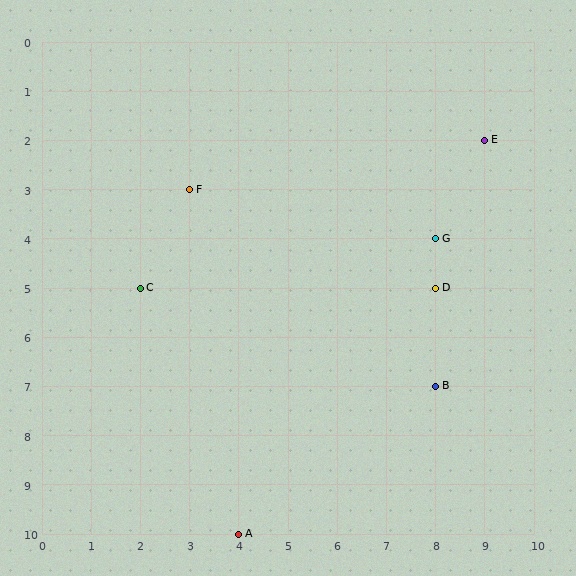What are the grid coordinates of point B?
Point B is at grid coordinates (8, 7).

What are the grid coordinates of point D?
Point D is at grid coordinates (8, 5).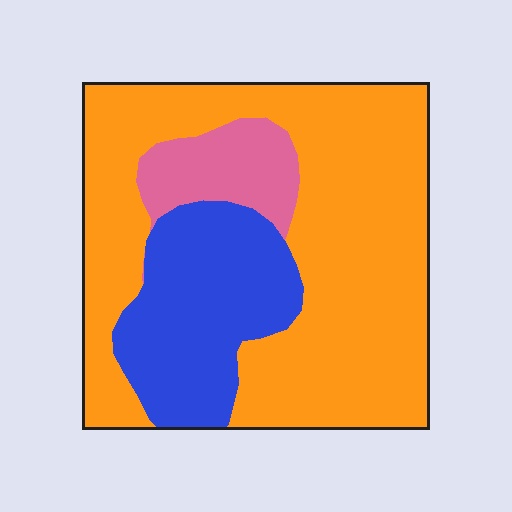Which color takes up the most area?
Orange, at roughly 65%.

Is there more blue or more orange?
Orange.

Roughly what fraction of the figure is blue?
Blue covers about 25% of the figure.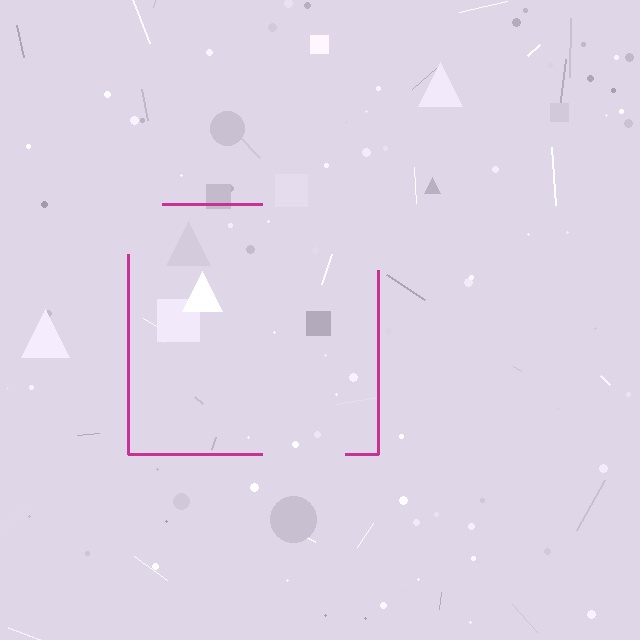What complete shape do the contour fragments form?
The contour fragments form a square.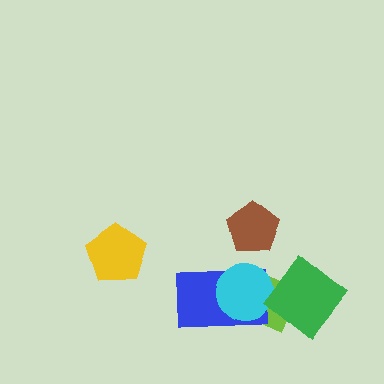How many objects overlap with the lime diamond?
3 objects overlap with the lime diamond.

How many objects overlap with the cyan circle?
3 objects overlap with the cyan circle.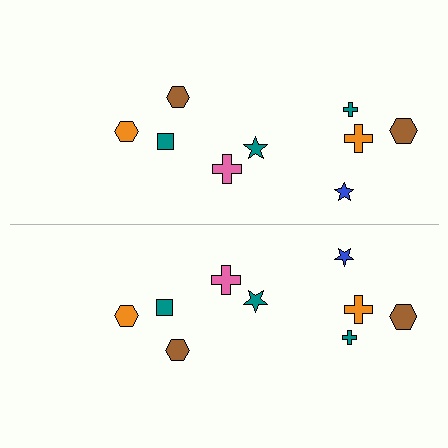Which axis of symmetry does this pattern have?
The pattern has a horizontal axis of symmetry running through the center of the image.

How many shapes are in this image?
There are 18 shapes in this image.